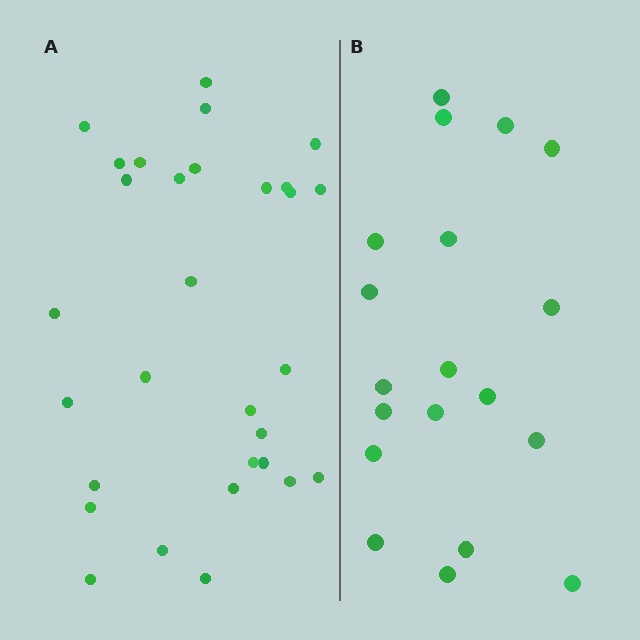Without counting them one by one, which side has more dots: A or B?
Region A (the left region) has more dots.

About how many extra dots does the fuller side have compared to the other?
Region A has roughly 12 or so more dots than region B.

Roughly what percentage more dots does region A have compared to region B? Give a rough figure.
About 60% more.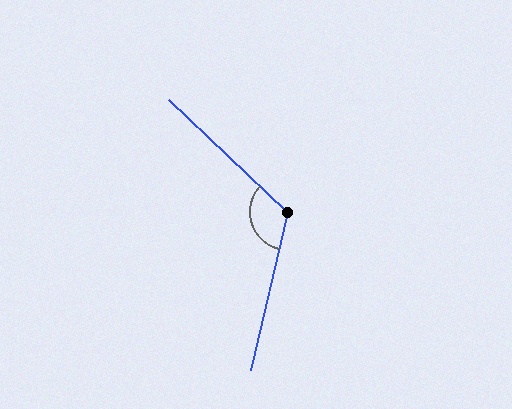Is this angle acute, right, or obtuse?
It is obtuse.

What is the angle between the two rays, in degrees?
Approximately 120 degrees.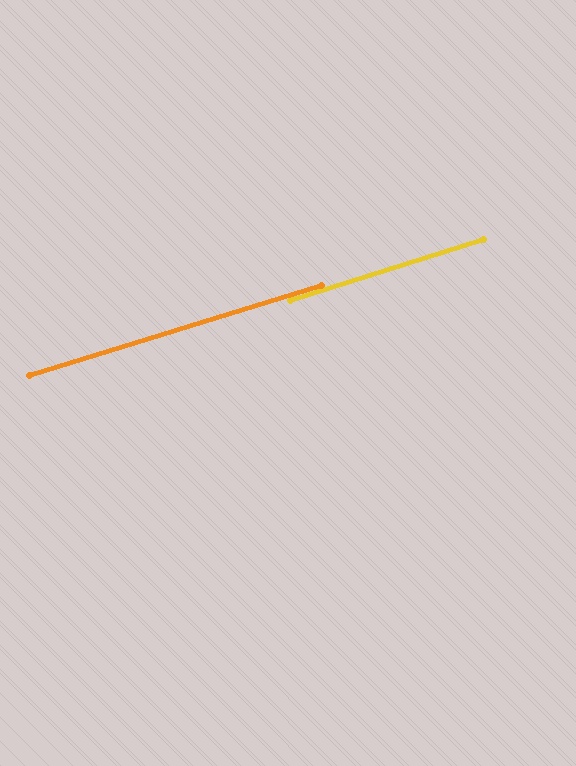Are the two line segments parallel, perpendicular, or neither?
Parallel — their directions differ by only 0.5°.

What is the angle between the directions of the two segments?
Approximately 1 degree.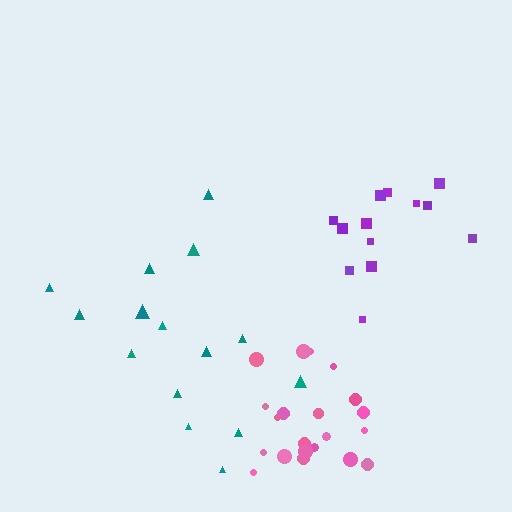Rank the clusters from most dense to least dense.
purple, pink, teal.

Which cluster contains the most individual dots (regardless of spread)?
Pink (21).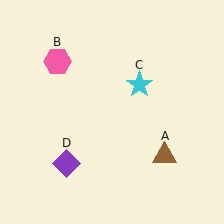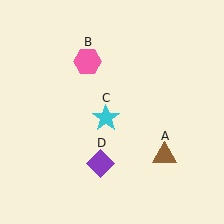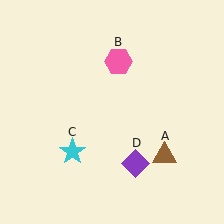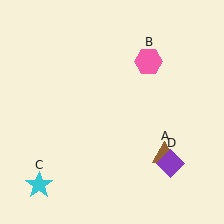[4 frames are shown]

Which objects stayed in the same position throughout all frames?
Brown triangle (object A) remained stationary.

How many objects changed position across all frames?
3 objects changed position: pink hexagon (object B), cyan star (object C), purple diamond (object D).